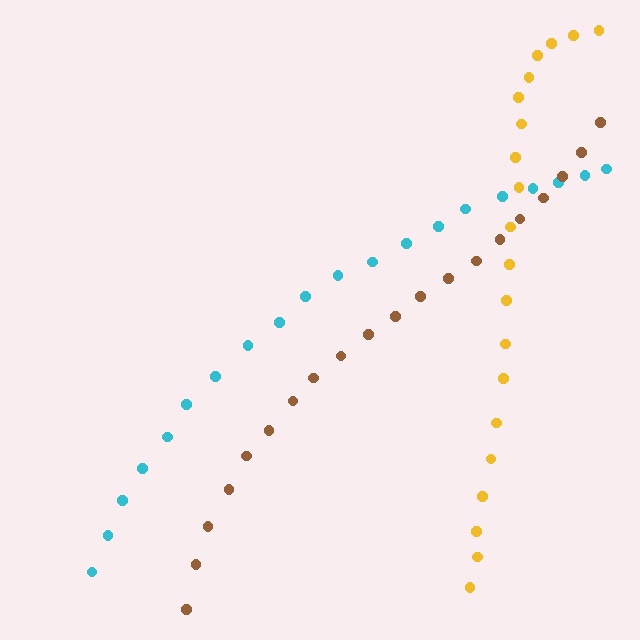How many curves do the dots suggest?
There are 3 distinct paths.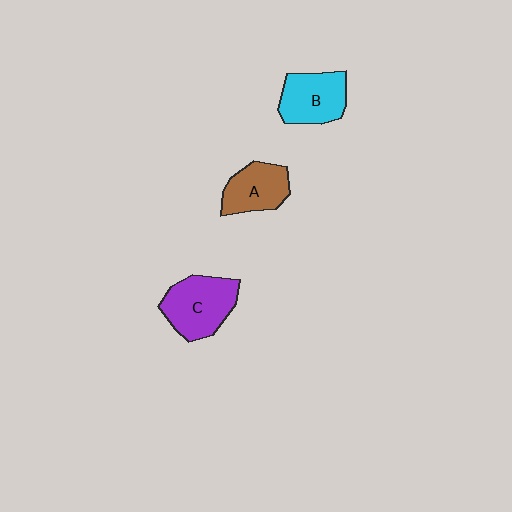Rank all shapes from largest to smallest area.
From largest to smallest: C (purple), B (cyan), A (brown).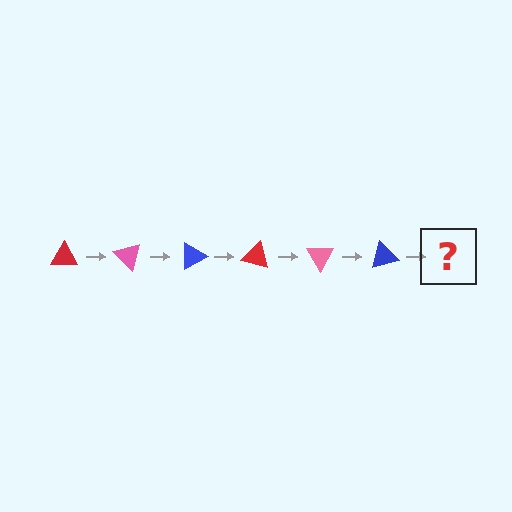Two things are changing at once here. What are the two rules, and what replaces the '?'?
The two rules are that it rotates 45 degrees each step and the color cycles through red, pink, and blue. The '?' should be a red triangle, rotated 270 degrees from the start.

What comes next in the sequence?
The next element should be a red triangle, rotated 270 degrees from the start.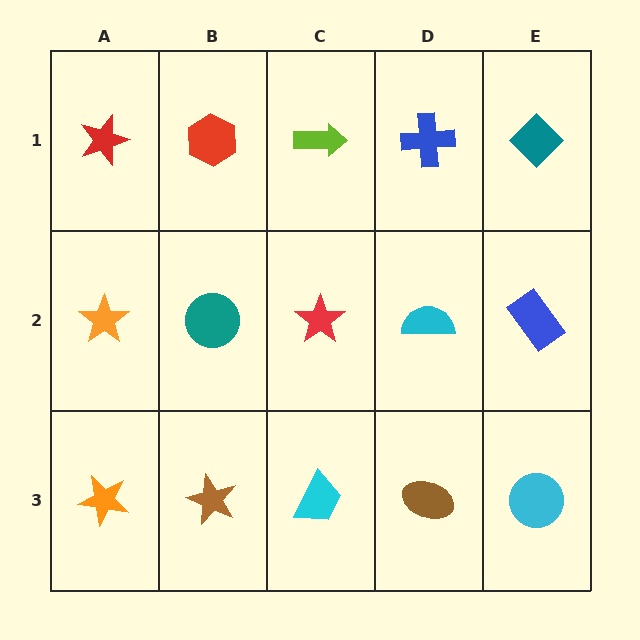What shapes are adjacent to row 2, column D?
A blue cross (row 1, column D), a brown ellipse (row 3, column D), a red star (row 2, column C), a blue rectangle (row 2, column E).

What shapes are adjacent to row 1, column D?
A cyan semicircle (row 2, column D), a lime arrow (row 1, column C), a teal diamond (row 1, column E).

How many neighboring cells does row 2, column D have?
4.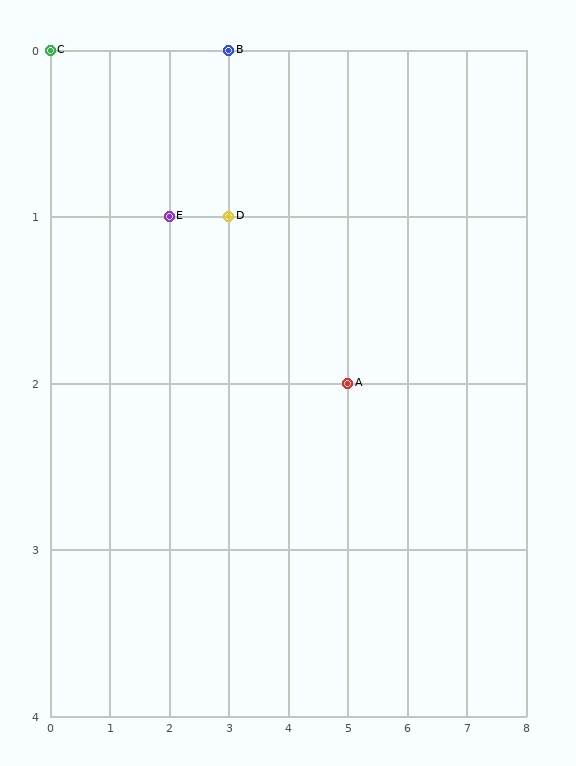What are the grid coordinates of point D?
Point D is at grid coordinates (3, 1).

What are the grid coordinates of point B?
Point B is at grid coordinates (3, 0).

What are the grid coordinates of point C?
Point C is at grid coordinates (0, 0).